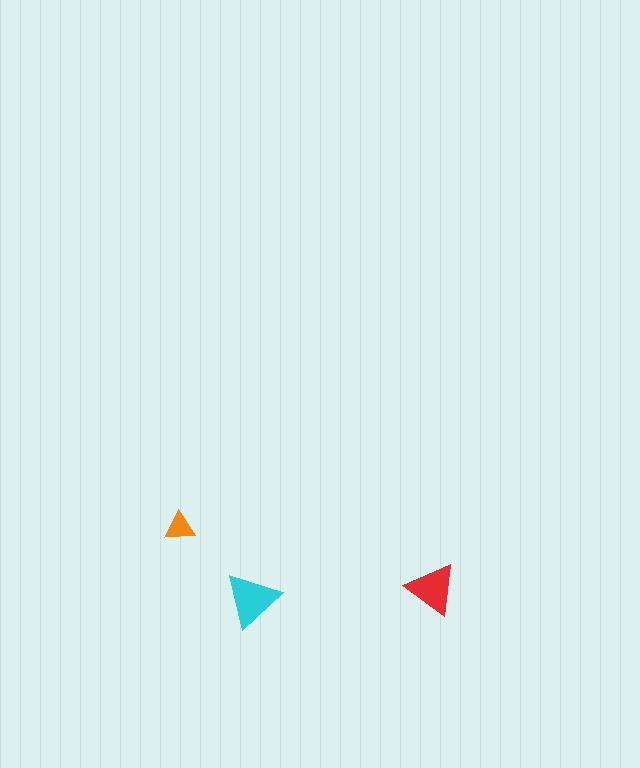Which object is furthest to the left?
The orange triangle is leftmost.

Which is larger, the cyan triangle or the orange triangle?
The cyan one.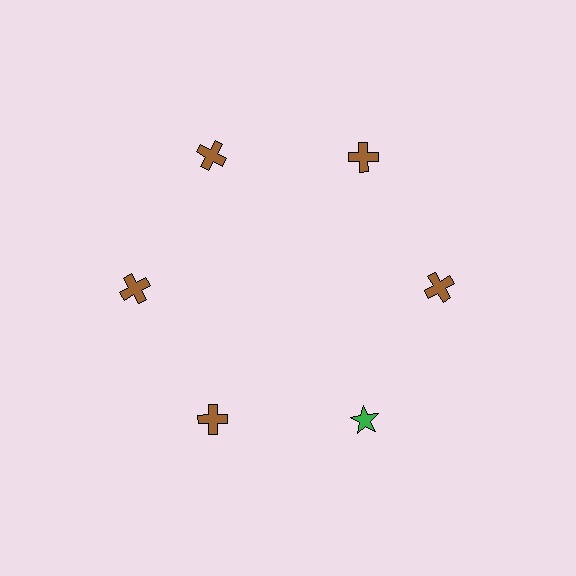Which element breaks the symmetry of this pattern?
The green star at roughly the 5 o'clock position breaks the symmetry. All other shapes are brown crosses.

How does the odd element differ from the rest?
It differs in both color (green instead of brown) and shape (star instead of cross).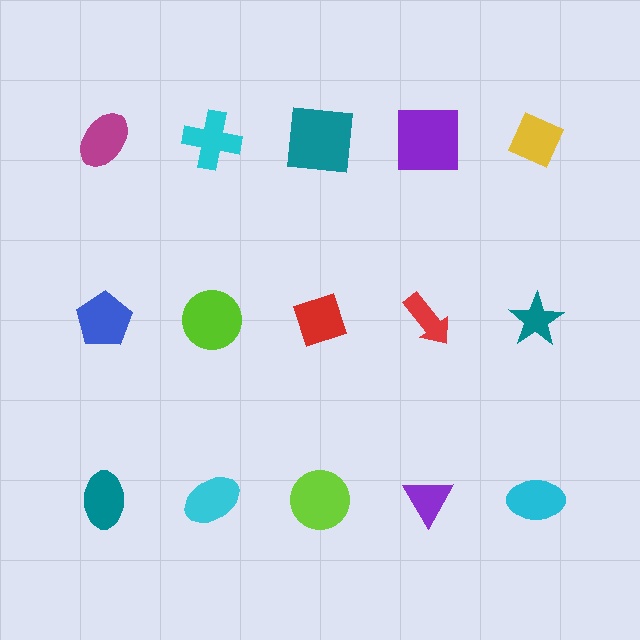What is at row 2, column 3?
A red diamond.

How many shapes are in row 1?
5 shapes.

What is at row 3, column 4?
A purple triangle.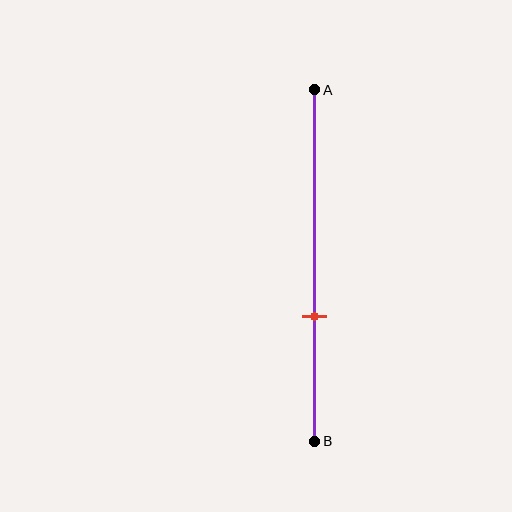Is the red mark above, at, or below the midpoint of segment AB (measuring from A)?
The red mark is below the midpoint of segment AB.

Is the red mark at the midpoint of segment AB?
No, the mark is at about 65% from A, not at the 50% midpoint.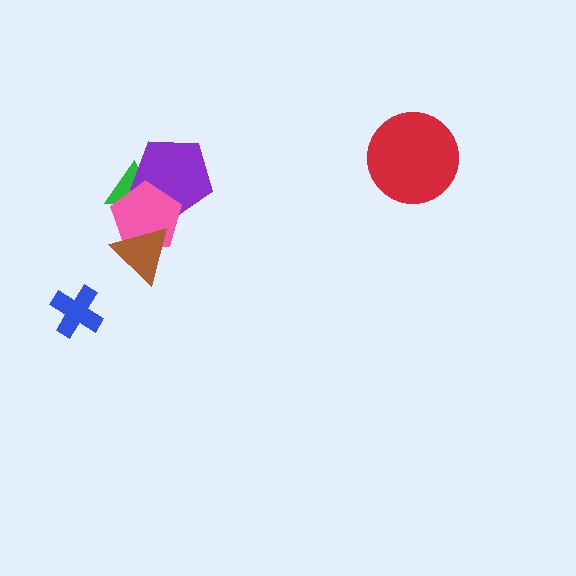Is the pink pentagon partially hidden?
Yes, it is partially covered by another shape.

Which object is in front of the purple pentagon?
The pink pentagon is in front of the purple pentagon.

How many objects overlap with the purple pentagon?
2 objects overlap with the purple pentagon.